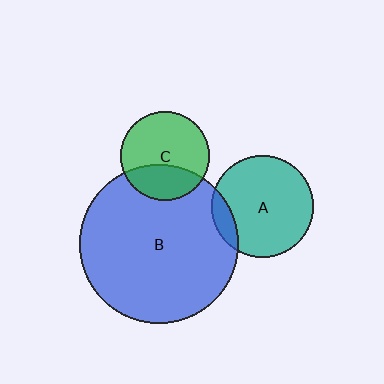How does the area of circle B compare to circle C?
Approximately 3.1 times.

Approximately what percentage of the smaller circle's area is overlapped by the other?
Approximately 30%.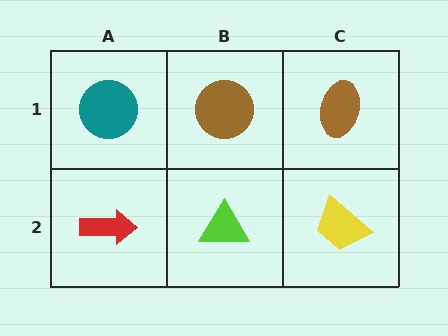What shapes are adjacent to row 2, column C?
A brown ellipse (row 1, column C), a lime triangle (row 2, column B).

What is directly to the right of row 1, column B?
A brown ellipse.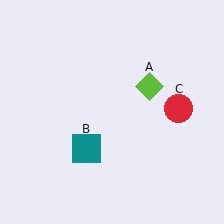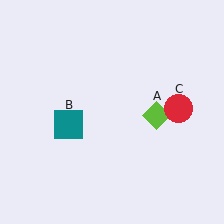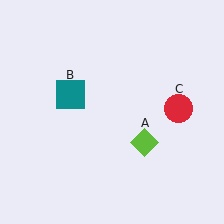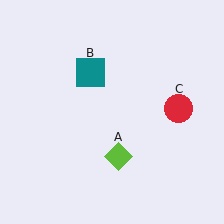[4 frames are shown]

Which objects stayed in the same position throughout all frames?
Red circle (object C) remained stationary.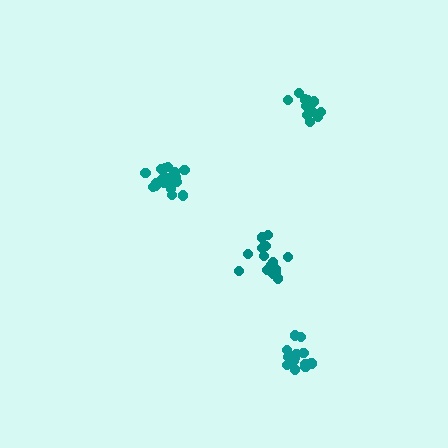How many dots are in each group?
Group 1: 16 dots, Group 2: 15 dots, Group 3: 15 dots, Group 4: 20 dots (66 total).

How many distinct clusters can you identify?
There are 4 distinct clusters.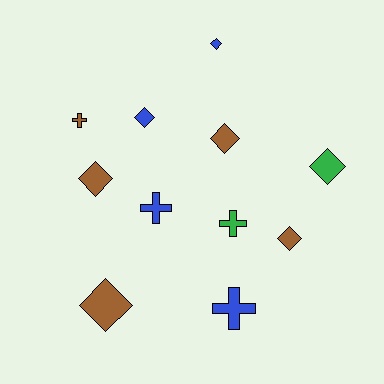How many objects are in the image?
There are 11 objects.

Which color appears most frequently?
Brown, with 5 objects.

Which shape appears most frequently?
Diamond, with 7 objects.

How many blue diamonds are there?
There are 2 blue diamonds.